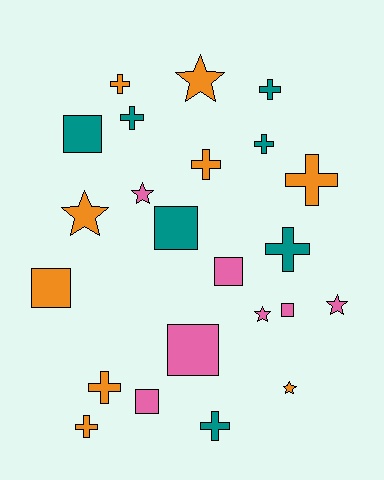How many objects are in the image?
There are 23 objects.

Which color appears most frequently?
Orange, with 9 objects.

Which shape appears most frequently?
Cross, with 10 objects.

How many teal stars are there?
There are no teal stars.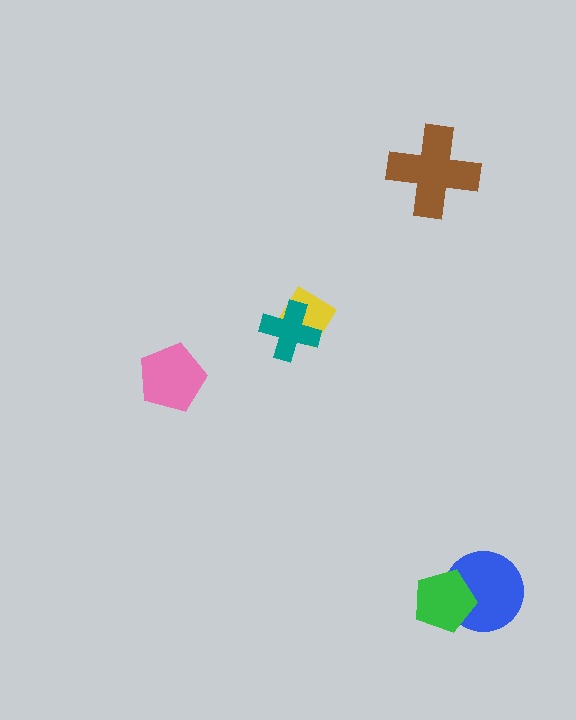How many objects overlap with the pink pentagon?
0 objects overlap with the pink pentagon.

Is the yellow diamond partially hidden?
Yes, it is partially covered by another shape.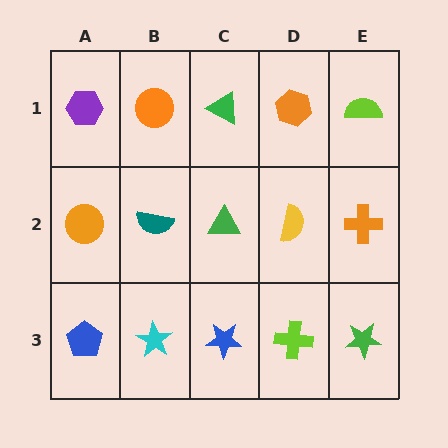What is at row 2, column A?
An orange circle.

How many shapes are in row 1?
5 shapes.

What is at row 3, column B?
A cyan star.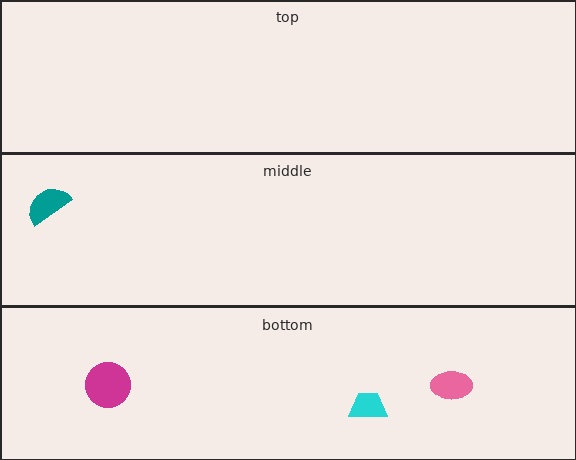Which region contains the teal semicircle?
The middle region.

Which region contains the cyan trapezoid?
The bottom region.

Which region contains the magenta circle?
The bottom region.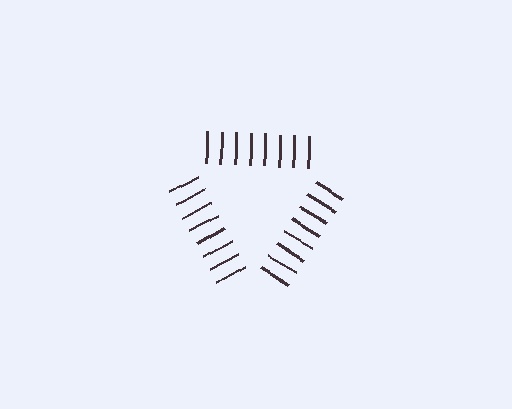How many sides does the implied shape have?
3 sides — the line-ends trace a triangle.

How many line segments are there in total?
24 — 8 along each of the 3 edges.